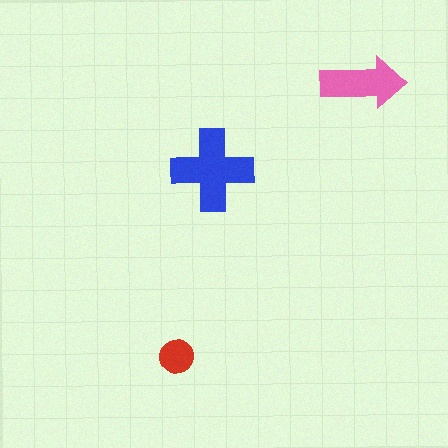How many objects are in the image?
There are 3 objects in the image.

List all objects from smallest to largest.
The red circle, the pink arrow, the blue cross.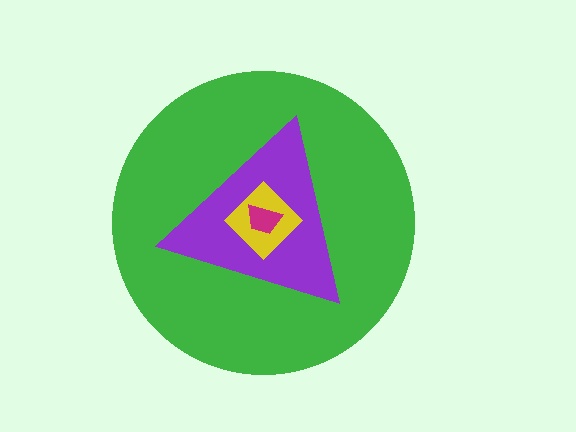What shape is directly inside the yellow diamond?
The magenta trapezoid.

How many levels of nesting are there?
4.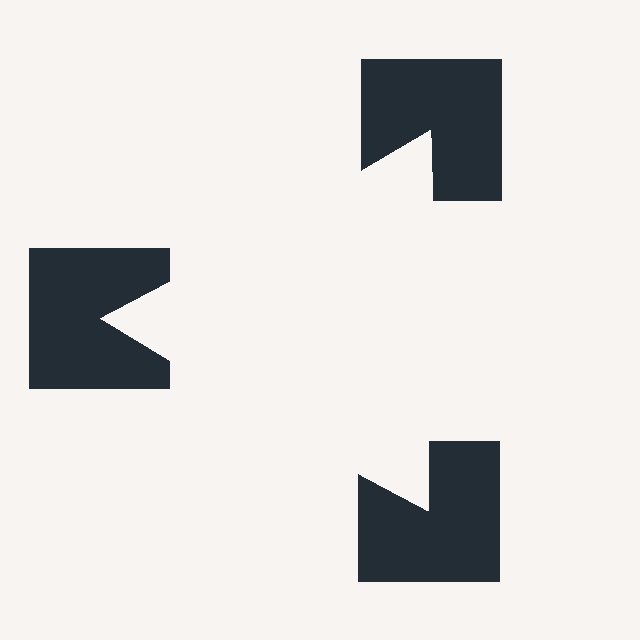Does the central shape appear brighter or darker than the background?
It typically appears slightly brighter than the background, even though no actual brightness change is drawn.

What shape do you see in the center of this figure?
An illusory triangle — its edges are inferred from the aligned wedge cuts in the notched squares, not physically drawn.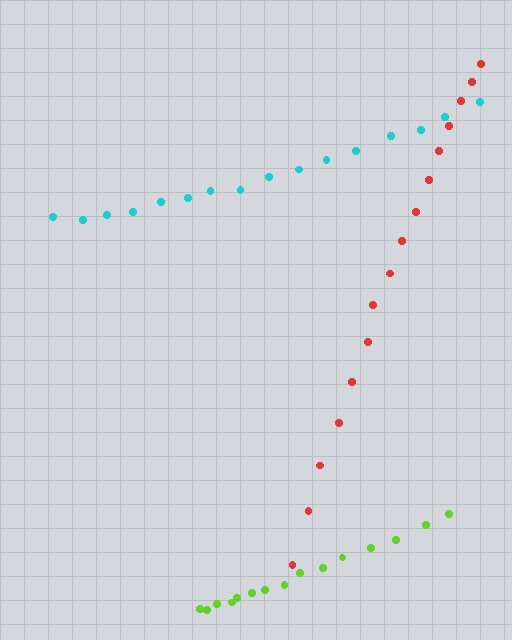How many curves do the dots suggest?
There are 3 distinct paths.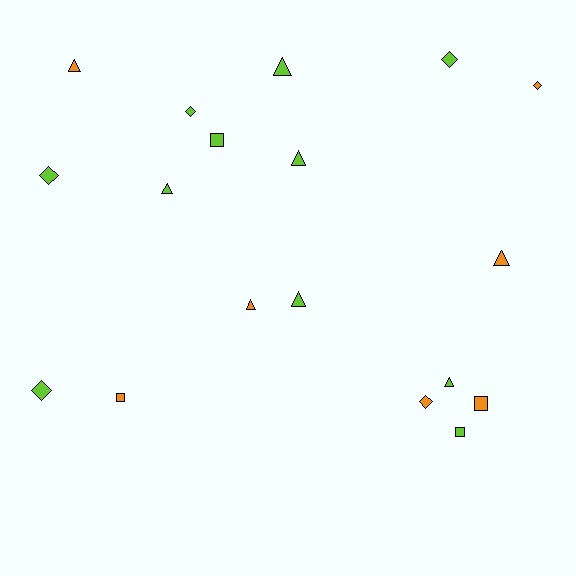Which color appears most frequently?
Lime, with 11 objects.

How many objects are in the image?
There are 18 objects.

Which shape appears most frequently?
Triangle, with 8 objects.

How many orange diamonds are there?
There are 2 orange diamonds.